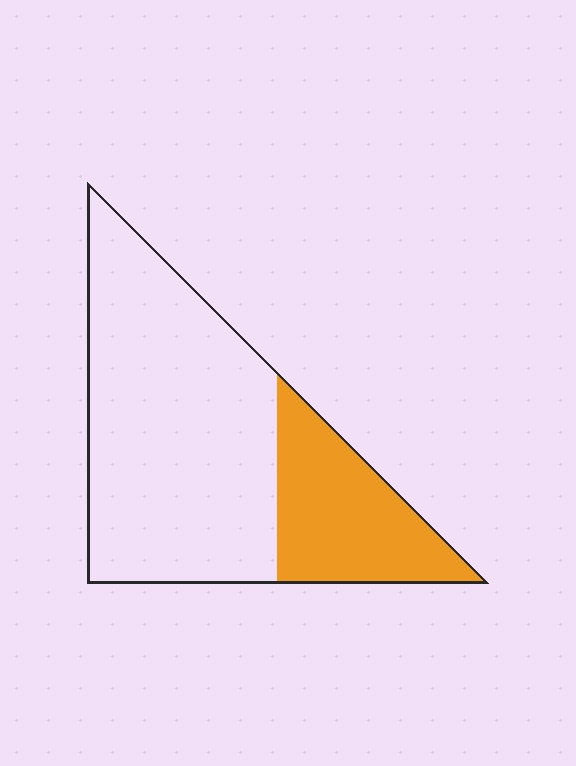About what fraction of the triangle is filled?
About one quarter (1/4).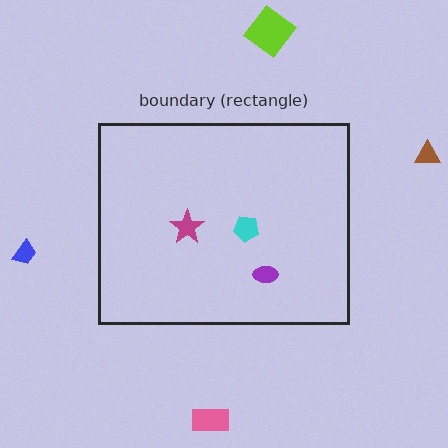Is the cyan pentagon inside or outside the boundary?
Inside.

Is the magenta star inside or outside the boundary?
Inside.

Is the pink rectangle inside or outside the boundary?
Outside.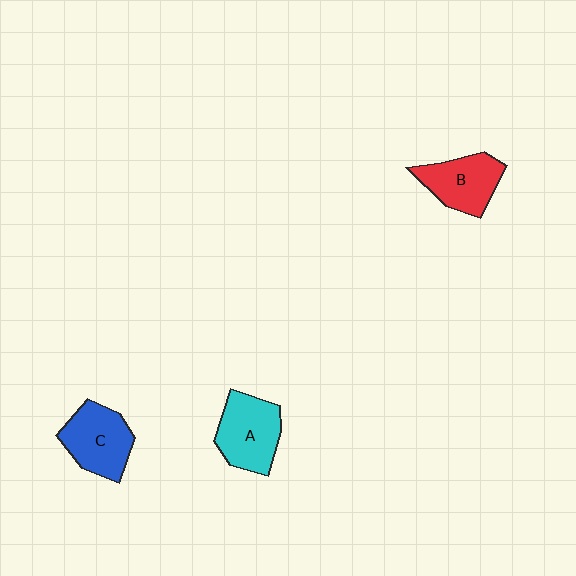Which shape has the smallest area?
Shape B (red).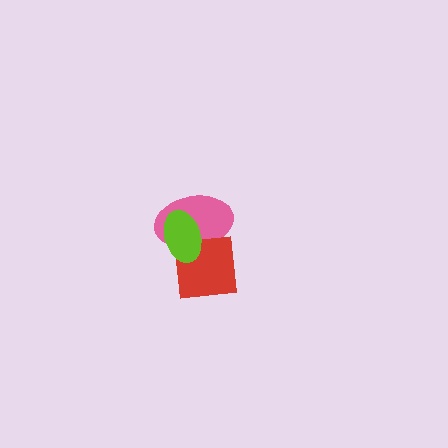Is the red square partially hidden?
Yes, it is partially covered by another shape.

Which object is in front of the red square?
The lime ellipse is in front of the red square.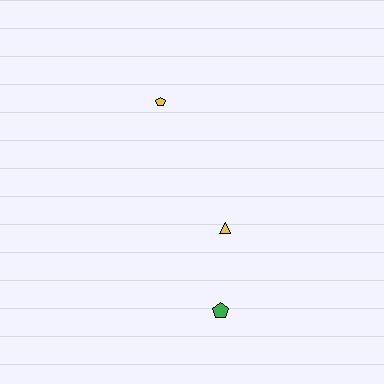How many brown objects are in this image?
There are no brown objects.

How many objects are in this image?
There are 3 objects.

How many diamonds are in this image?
There are no diamonds.